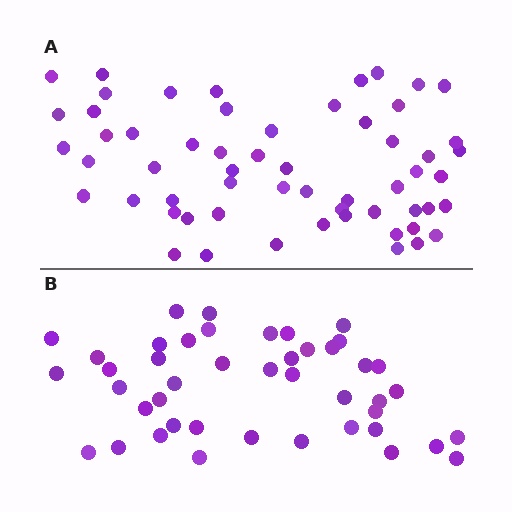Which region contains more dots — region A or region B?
Region A (the top region) has more dots.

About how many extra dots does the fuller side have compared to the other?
Region A has approximately 15 more dots than region B.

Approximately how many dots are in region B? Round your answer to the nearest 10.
About 40 dots. (The exact count is 44, which rounds to 40.)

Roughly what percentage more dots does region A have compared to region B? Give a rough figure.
About 30% more.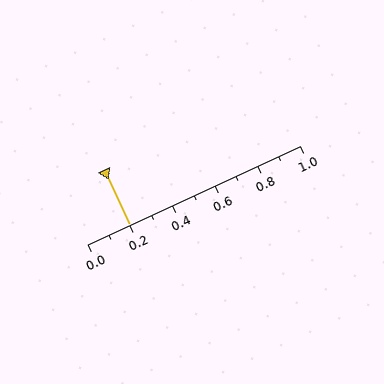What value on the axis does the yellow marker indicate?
The marker indicates approximately 0.2.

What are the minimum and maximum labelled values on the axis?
The axis runs from 0.0 to 1.0.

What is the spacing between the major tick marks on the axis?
The major ticks are spaced 0.2 apart.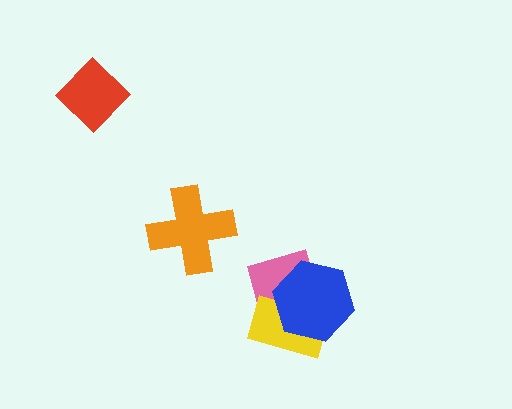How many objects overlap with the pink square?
2 objects overlap with the pink square.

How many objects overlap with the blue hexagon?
2 objects overlap with the blue hexagon.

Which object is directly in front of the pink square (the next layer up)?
The yellow rectangle is directly in front of the pink square.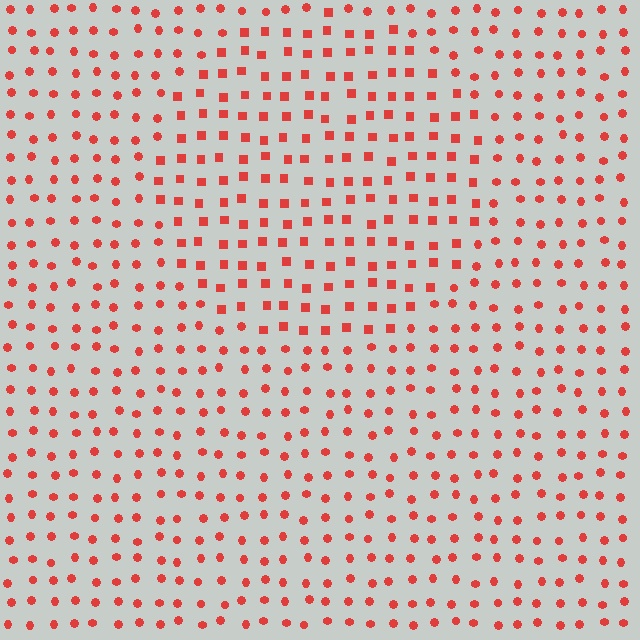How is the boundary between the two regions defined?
The boundary is defined by a change in element shape: squares inside vs. circles outside. All elements share the same color and spacing.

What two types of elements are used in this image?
The image uses squares inside the circle region and circles outside it.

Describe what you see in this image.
The image is filled with small red elements arranged in a uniform grid. A circle-shaped region contains squares, while the surrounding area contains circles. The boundary is defined purely by the change in element shape.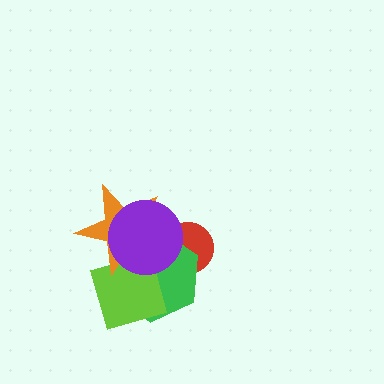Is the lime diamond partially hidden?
Yes, it is partially covered by another shape.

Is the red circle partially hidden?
Yes, it is partially covered by another shape.